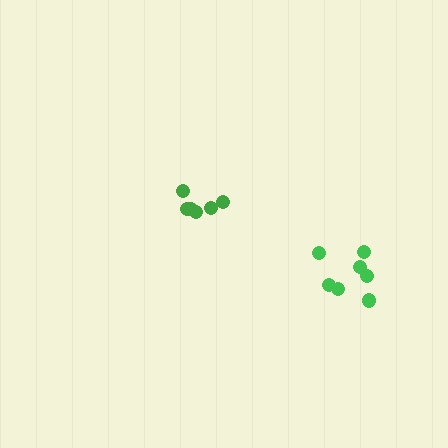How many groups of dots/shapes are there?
There are 2 groups.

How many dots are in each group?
Group 1: 7 dots, Group 2: 6 dots (13 total).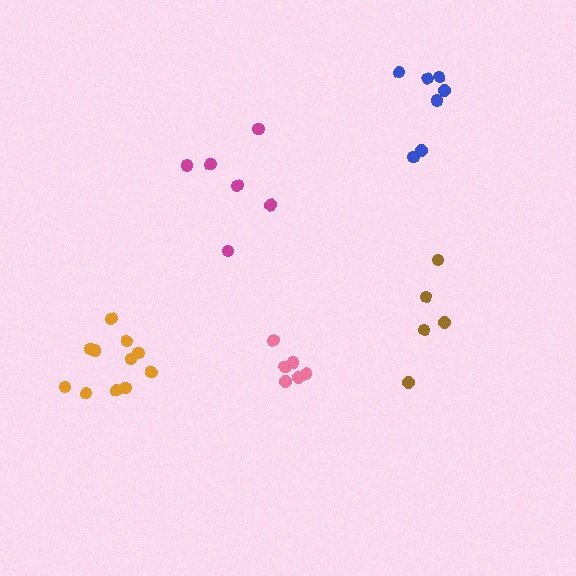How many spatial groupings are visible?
There are 5 spatial groupings.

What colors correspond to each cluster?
The clusters are colored: pink, orange, magenta, blue, brown.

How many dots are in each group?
Group 1: 6 dots, Group 2: 11 dots, Group 3: 6 dots, Group 4: 7 dots, Group 5: 5 dots (35 total).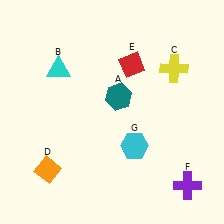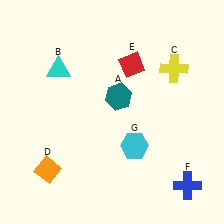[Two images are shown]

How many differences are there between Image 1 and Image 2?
There is 1 difference between the two images.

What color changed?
The cross (F) changed from purple in Image 1 to blue in Image 2.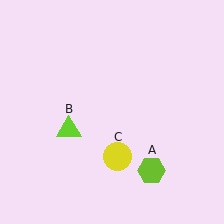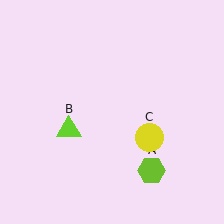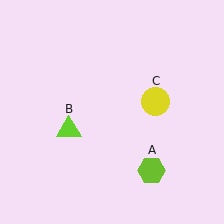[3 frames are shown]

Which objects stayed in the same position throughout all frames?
Lime hexagon (object A) and lime triangle (object B) remained stationary.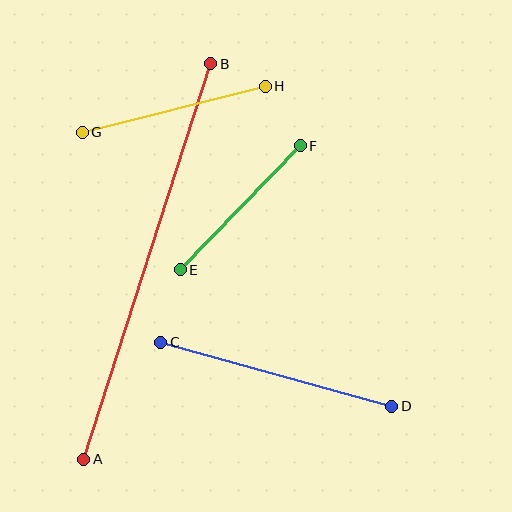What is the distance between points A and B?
The distance is approximately 415 pixels.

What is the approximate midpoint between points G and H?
The midpoint is at approximately (174, 109) pixels.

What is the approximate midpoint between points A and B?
The midpoint is at approximately (147, 261) pixels.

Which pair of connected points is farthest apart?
Points A and B are farthest apart.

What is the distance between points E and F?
The distance is approximately 172 pixels.